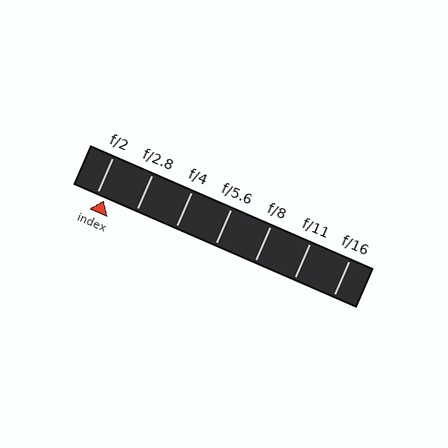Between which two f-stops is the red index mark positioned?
The index mark is between f/2 and f/2.8.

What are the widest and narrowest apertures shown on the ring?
The widest aperture shown is f/2 and the narrowest is f/16.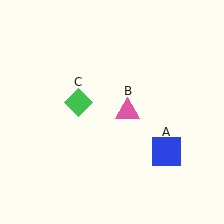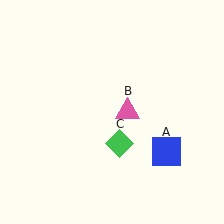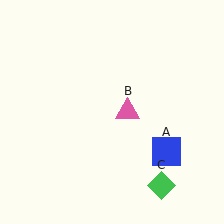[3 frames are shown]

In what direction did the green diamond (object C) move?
The green diamond (object C) moved down and to the right.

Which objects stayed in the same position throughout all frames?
Blue square (object A) and pink triangle (object B) remained stationary.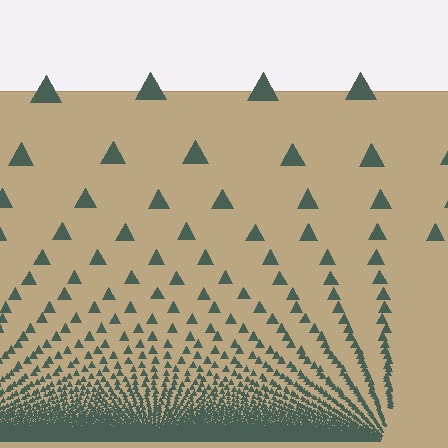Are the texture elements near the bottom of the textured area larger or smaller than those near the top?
Smaller. The gradient is inverted — elements near the bottom are smaller and denser.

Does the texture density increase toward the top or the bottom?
Density increases toward the bottom.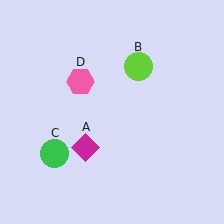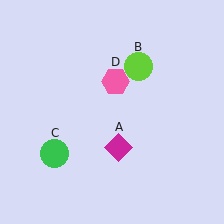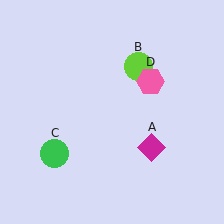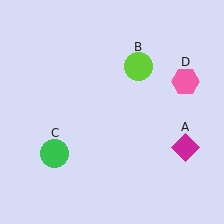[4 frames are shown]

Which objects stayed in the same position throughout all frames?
Lime circle (object B) and green circle (object C) remained stationary.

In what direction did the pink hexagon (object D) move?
The pink hexagon (object D) moved right.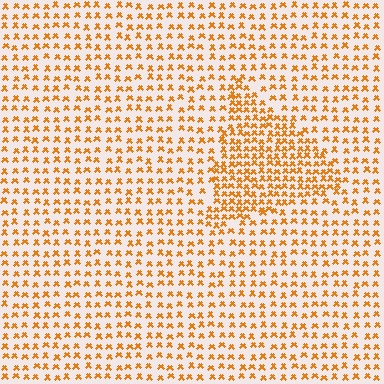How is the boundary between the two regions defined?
The boundary is defined by a change in element density (approximately 1.8x ratio). All elements are the same color, size, and shape.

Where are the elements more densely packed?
The elements are more densely packed inside the triangle boundary.